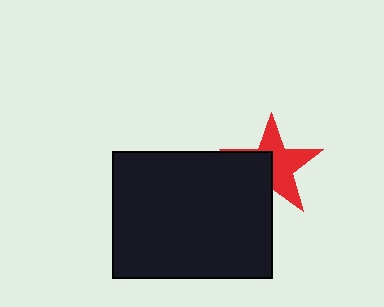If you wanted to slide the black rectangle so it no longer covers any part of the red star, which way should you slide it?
Slide it toward the lower-left — that is the most direct way to separate the two shapes.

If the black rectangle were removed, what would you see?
You would see the complete red star.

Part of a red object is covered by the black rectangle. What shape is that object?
It is a star.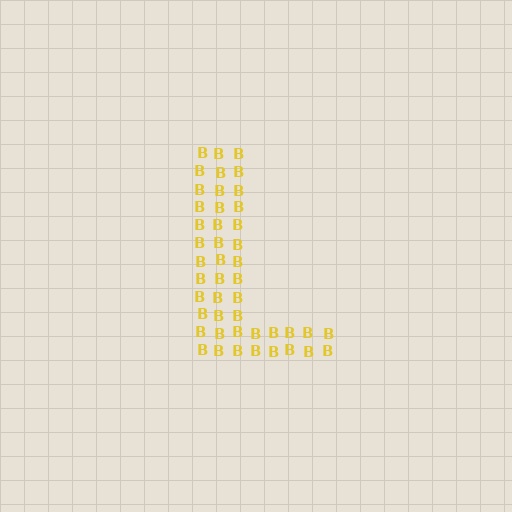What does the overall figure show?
The overall figure shows the letter L.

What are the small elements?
The small elements are letter B's.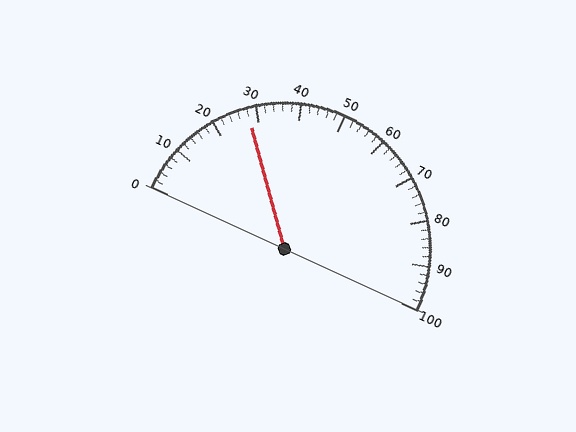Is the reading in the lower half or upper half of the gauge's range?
The reading is in the lower half of the range (0 to 100).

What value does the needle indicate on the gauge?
The needle indicates approximately 28.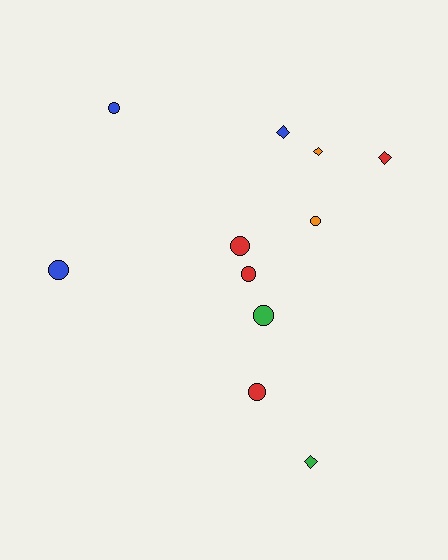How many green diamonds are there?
There is 1 green diamond.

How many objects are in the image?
There are 11 objects.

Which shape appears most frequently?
Circle, with 7 objects.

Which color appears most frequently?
Red, with 4 objects.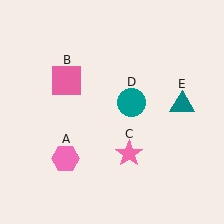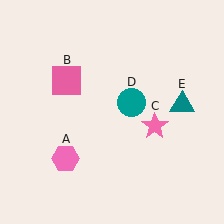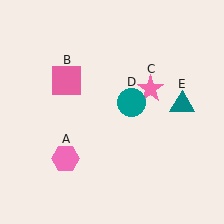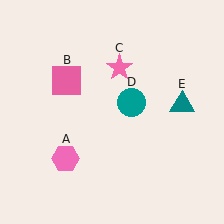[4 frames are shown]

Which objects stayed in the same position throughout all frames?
Pink hexagon (object A) and pink square (object B) and teal circle (object D) and teal triangle (object E) remained stationary.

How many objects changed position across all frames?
1 object changed position: pink star (object C).